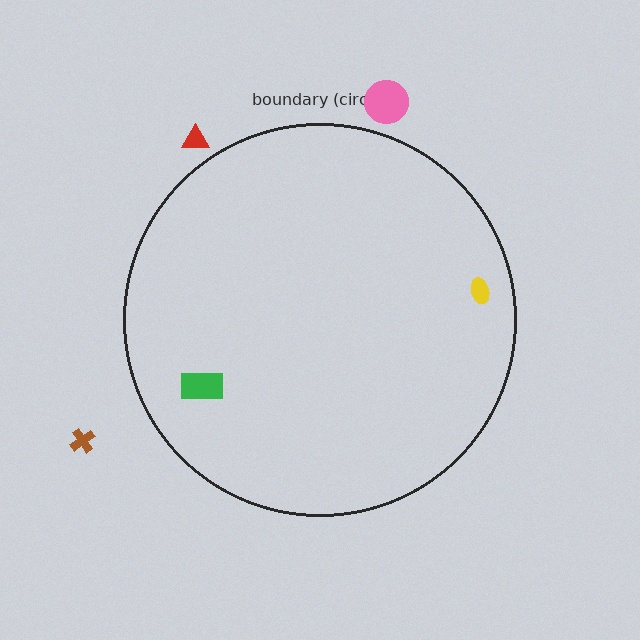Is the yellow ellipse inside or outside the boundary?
Inside.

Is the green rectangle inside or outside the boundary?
Inside.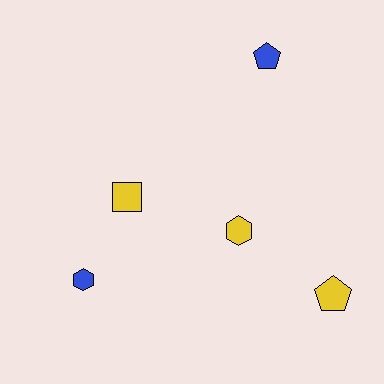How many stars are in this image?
There are no stars.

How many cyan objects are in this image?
There are no cyan objects.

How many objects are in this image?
There are 5 objects.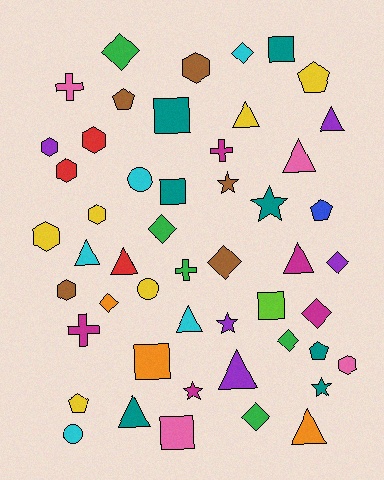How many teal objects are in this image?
There are 7 teal objects.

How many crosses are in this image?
There are 4 crosses.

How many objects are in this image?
There are 50 objects.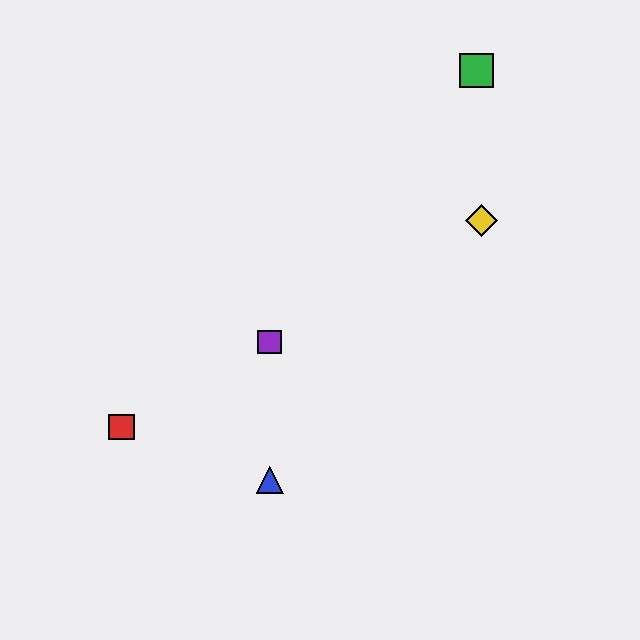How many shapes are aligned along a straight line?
3 shapes (the red square, the yellow diamond, the purple square) are aligned along a straight line.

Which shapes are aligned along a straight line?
The red square, the yellow diamond, the purple square are aligned along a straight line.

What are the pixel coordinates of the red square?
The red square is at (121, 427).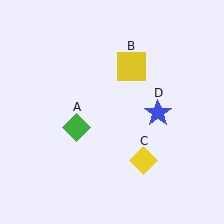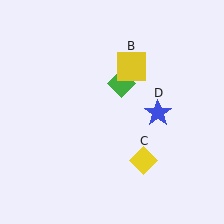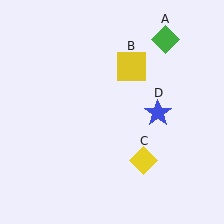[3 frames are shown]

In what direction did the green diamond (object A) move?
The green diamond (object A) moved up and to the right.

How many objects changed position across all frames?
1 object changed position: green diamond (object A).